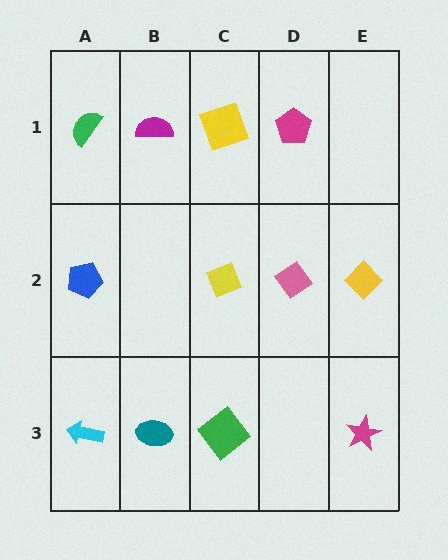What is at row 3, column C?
A green diamond.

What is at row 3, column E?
A magenta star.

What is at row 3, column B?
A teal ellipse.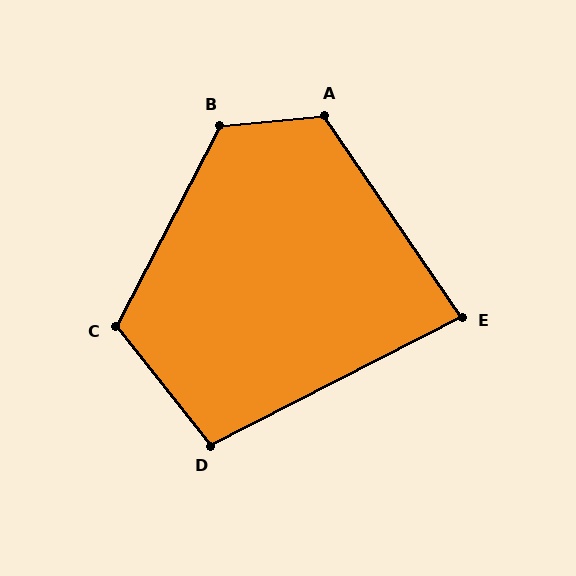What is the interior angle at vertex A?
Approximately 119 degrees (obtuse).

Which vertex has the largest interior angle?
B, at approximately 123 degrees.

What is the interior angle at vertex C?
Approximately 114 degrees (obtuse).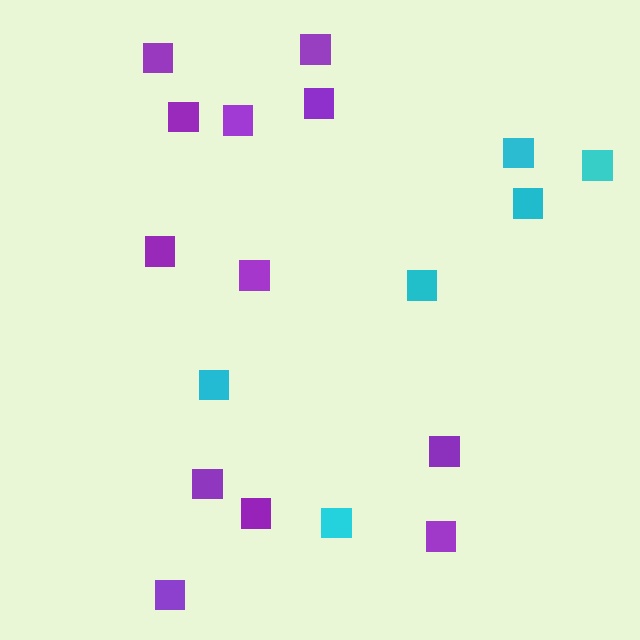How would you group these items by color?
There are 2 groups: one group of cyan squares (6) and one group of purple squares (12).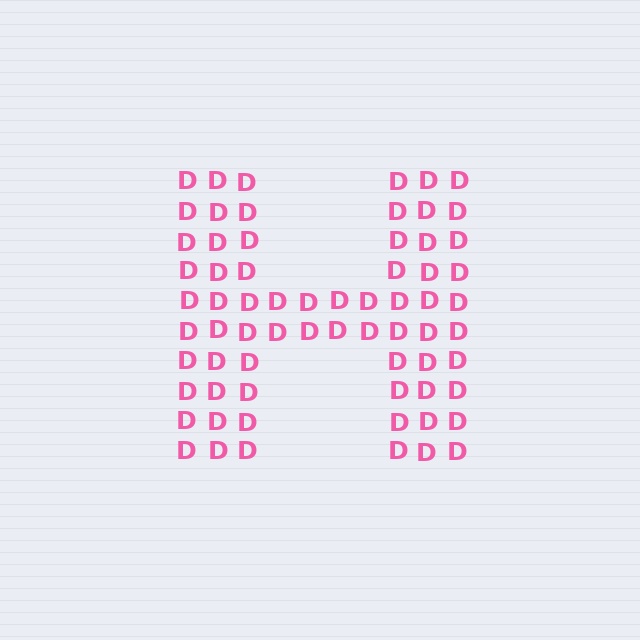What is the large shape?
The large shape is the letter H.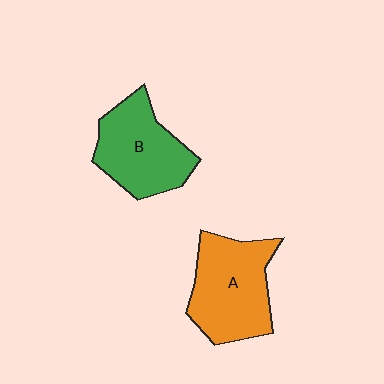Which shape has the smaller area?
Shape B (green).